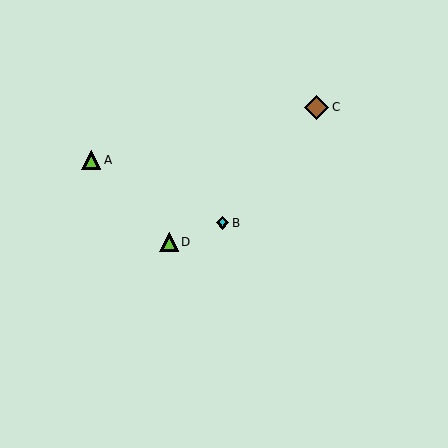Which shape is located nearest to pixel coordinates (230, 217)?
The cyan diamond (labeled B) at (223, 223) is nearest to that location.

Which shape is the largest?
The brown diamond (labeled C) is the largest.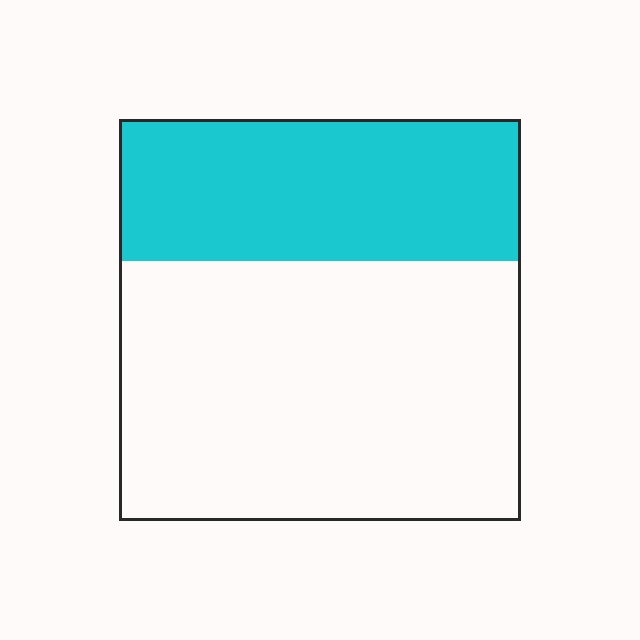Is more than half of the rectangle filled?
No.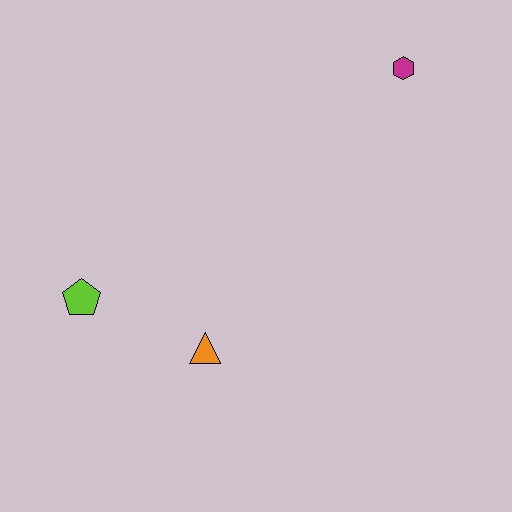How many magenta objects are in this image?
There is 1 magenta object.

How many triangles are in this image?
There is 1 triangle.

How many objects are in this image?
There are 3 objects.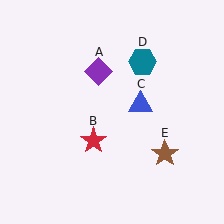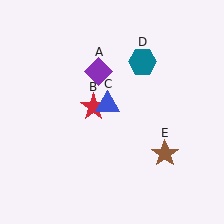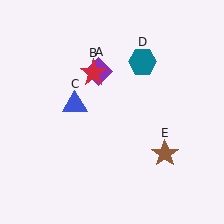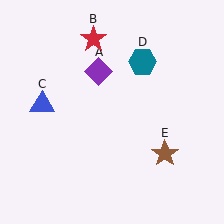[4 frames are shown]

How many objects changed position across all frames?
2 objects changed position: red star (object B), blue triangle (object C).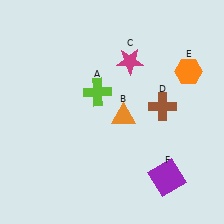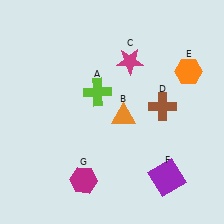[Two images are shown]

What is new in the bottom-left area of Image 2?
A magenta hexagon (G) was added in the bottom-left area of Image 2.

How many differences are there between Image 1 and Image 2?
There is 1 difference between the two images.